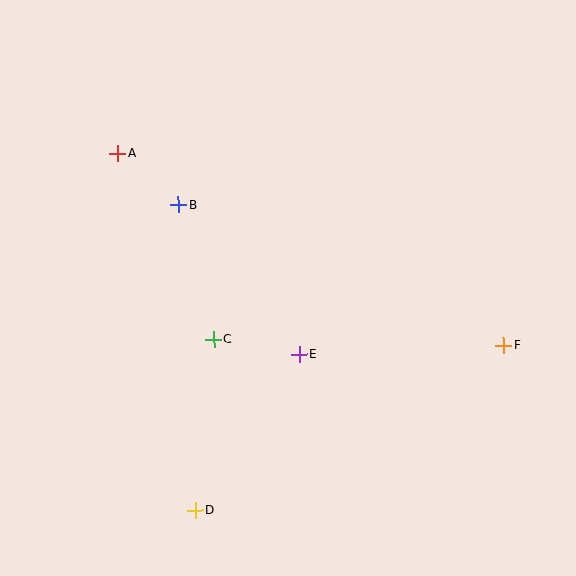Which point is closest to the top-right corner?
Point F is closest to the top-right corner.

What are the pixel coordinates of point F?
Point F is at (504, 345).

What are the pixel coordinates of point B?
Point B is at (179, 205).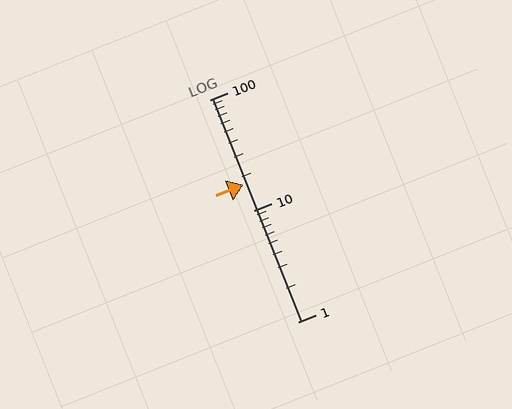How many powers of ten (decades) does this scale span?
The scale spans 2 decades, from 1 to 100.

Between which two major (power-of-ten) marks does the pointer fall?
The pointer is between 10 and 100.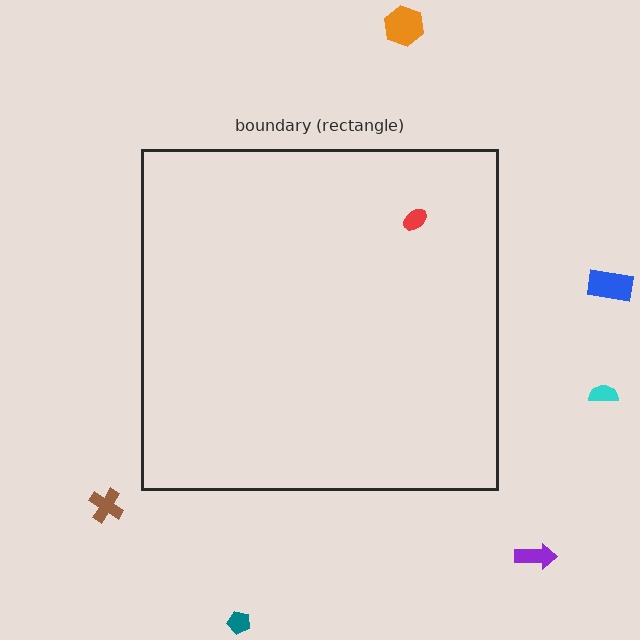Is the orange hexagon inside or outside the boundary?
Outside.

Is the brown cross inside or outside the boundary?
Outside.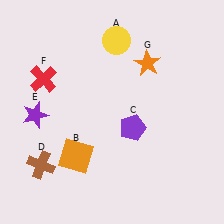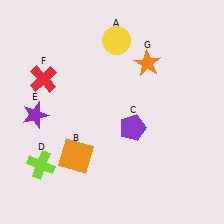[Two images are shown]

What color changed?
The cross (D) changed from brown in Image 1 to lime in Image 2.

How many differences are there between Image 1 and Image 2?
There is 1 difference between the two images.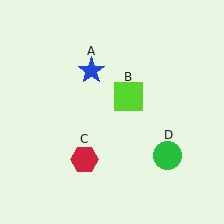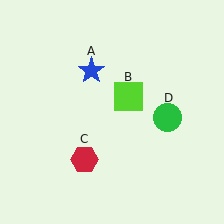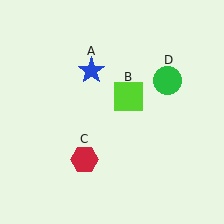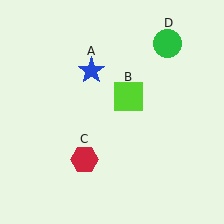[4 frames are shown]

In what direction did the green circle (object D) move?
The green circle (object D) moved up.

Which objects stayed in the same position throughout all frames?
Blue star (object A) and lime square (object B) and red hexagon (object C) remained stationary.